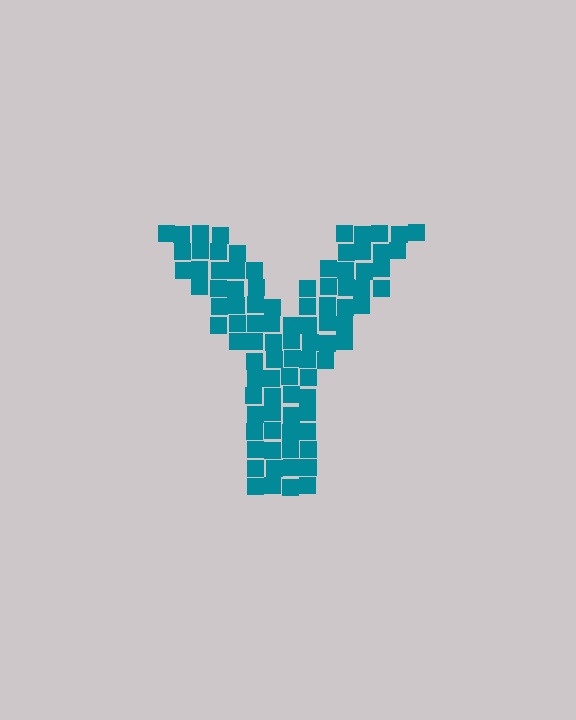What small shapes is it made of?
It is made of small squares.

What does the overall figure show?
The overall figure shows the letter Y.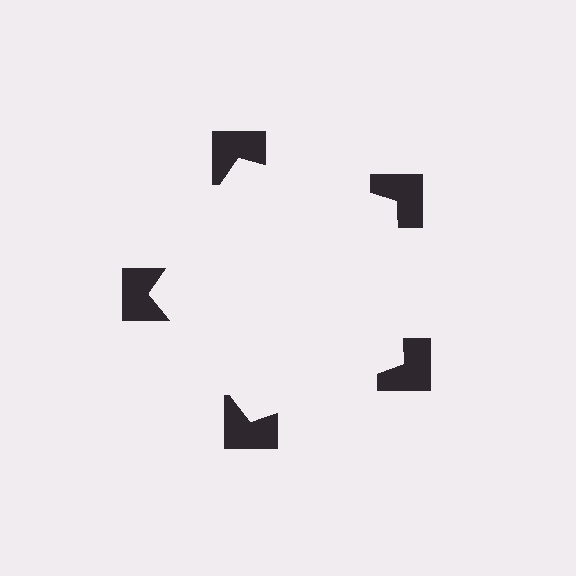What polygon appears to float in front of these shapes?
An illusory pentagon — its edges are inferred from the aligned wedge cuts in the notched squares, not physically drawn.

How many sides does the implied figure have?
5 sides.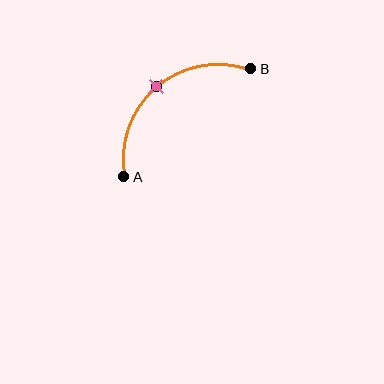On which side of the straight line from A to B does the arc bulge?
The arc bulges above and to the left of the straight line connecting A and B.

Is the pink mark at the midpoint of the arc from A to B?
Yes. The pink mark lies on the arc at equal arc-length from both A and B — it is the arc midpoint.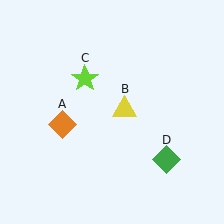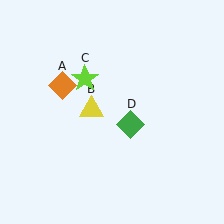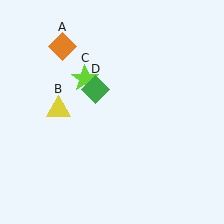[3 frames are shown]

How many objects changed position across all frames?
3 objects changed position: orange diamond (object A), yellow triangle (object B), green diamond (object D).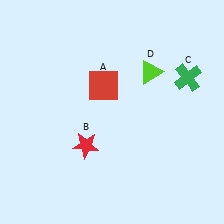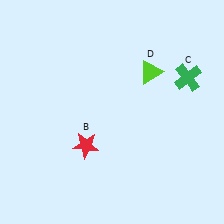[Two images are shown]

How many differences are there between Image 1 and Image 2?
There is 1 difference between the two images.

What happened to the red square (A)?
The red square (A) was removed in Image 2. It was in the top-left area of Image 1.